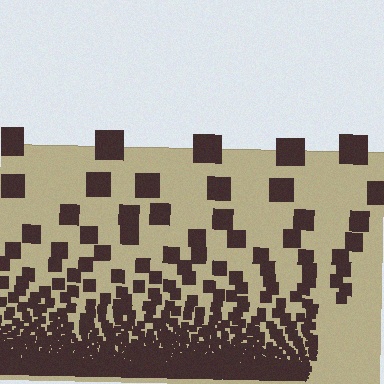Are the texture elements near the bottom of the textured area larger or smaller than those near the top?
Smaller. The gradient is inverted — elements near the bottom are smaller and denser.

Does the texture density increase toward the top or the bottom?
Density increases toward the bottom.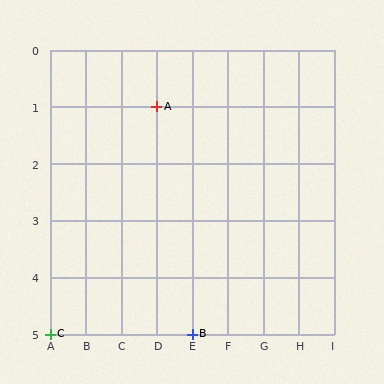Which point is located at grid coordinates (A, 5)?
Point C is at (A, 5).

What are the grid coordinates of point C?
Point C is at grid coordinates (A, 5).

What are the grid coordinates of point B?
Point B is at grid coordinates (E, 5).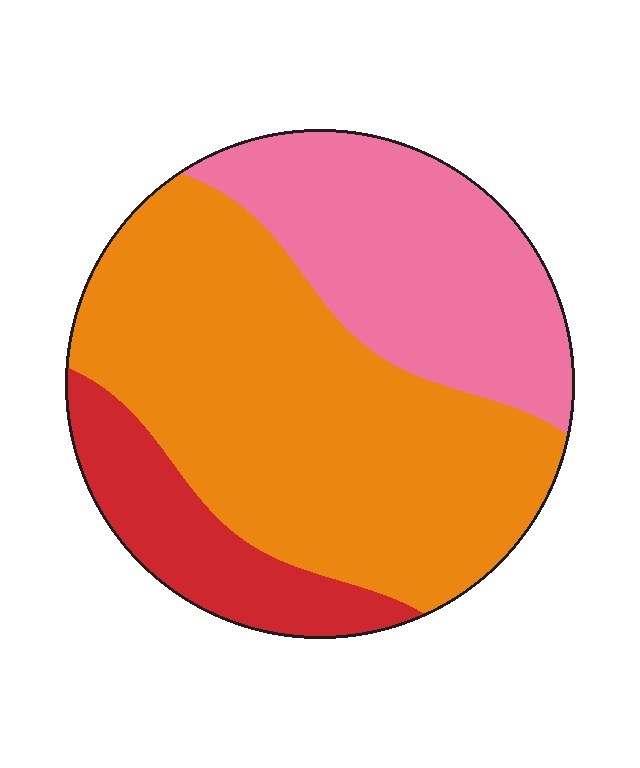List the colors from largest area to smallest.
From largest to smallest: orange, pink, red.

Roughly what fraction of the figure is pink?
Pink takes up about one third (1/3) of the figure.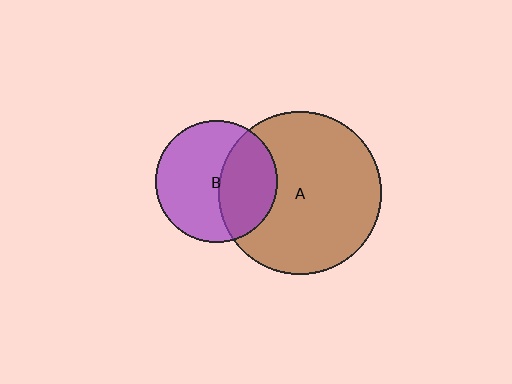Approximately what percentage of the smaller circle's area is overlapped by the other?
Approximately 40%.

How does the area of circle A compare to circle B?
Approximately 1.8 times.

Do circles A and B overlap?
Yes.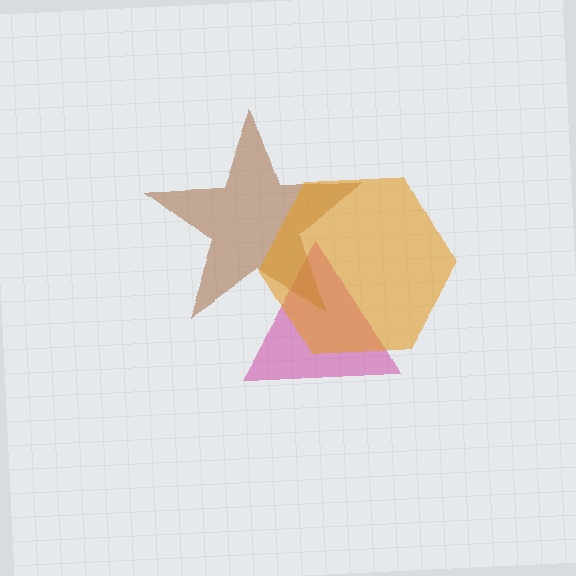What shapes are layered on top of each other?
The layered shapes are: a magenta triangle, a brown star, an orange hexagon.